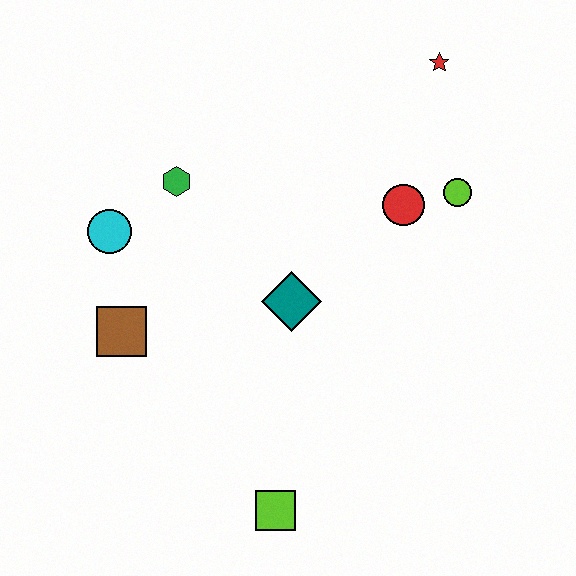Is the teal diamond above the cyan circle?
No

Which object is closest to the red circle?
The lime circle is closest to the red circle.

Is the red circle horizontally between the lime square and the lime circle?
Yes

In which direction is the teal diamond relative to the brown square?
The teal diamond is to the right of the brown square.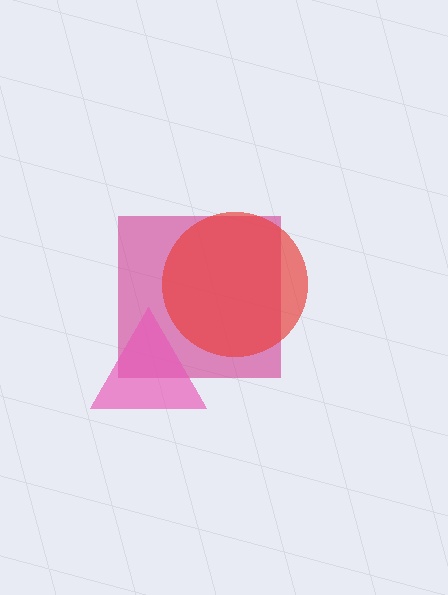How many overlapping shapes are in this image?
There are 3 overlapping shapes in the image.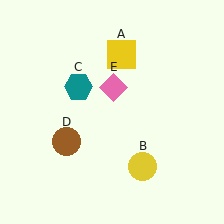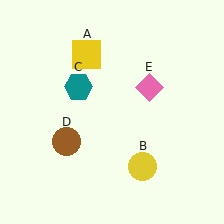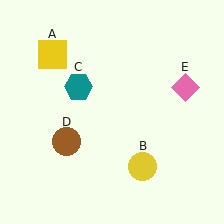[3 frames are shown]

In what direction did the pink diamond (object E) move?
The pink diamond (object E) moved right.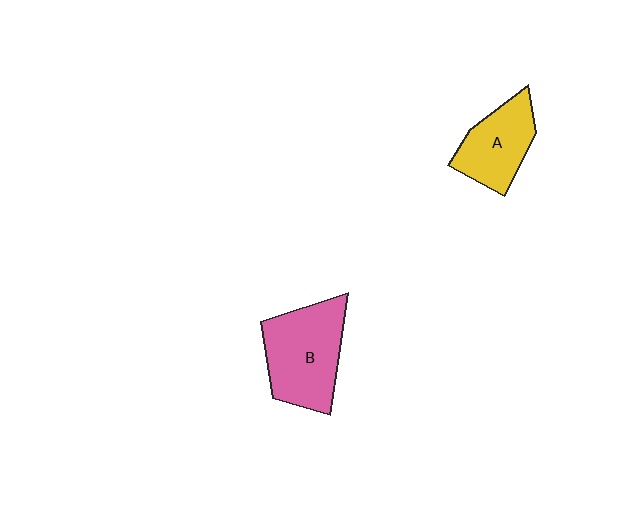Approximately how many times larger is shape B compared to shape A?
Approximately 1.4 times.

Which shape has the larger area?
Shape B (pink).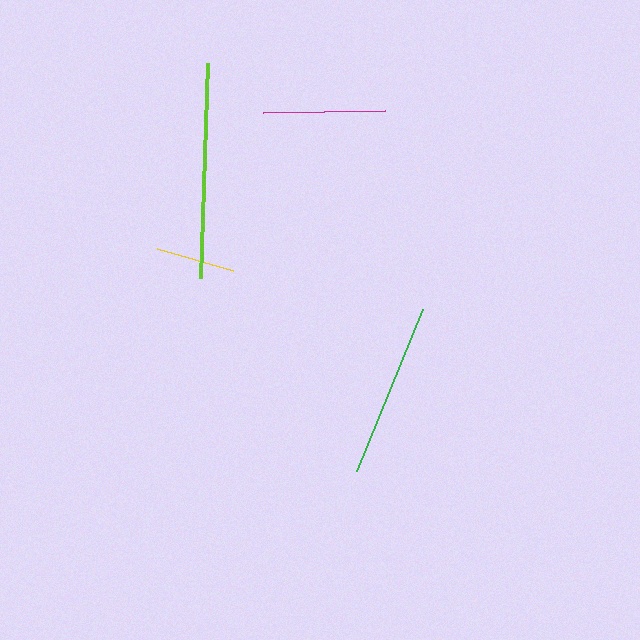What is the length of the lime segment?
The lime segment is approximately 215 pixels long.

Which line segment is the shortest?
The yellow line is the shortest at approximately 79 pixels.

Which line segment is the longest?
The lime line is the longest at approximately 215 pixels.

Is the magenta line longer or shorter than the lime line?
The lime line is longer than the magenta line.